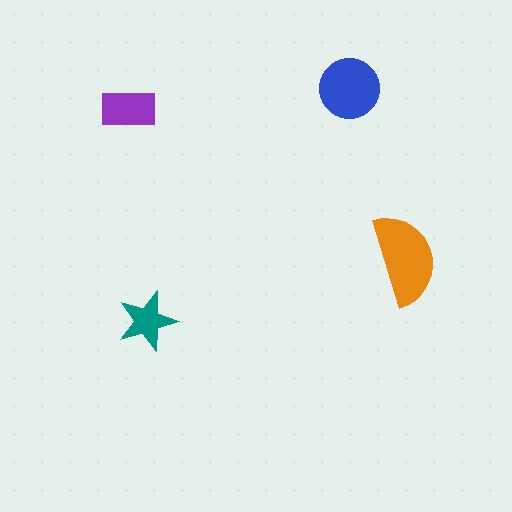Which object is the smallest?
The teal star.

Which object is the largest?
The orange semicircle.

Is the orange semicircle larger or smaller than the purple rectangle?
Larger.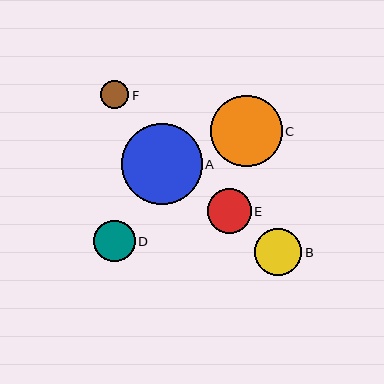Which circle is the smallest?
Circle F is the smallest with a size of approximately 28 pixels.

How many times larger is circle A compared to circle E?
Circle A is approximately 1.8 times the size of circle E.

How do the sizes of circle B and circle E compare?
Circle B and circle E are approximately the same size.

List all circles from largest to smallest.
From largest to smallest: A, C, B, E, D, F.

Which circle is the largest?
Circle A is the largest with a size of approximately 81 pixels.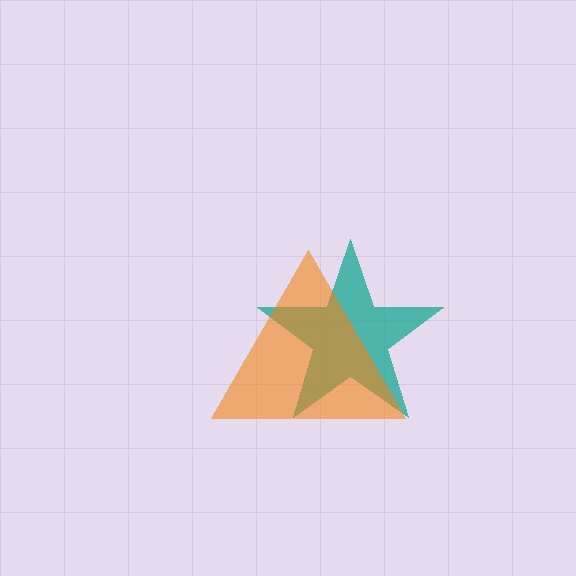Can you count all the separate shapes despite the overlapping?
Yes, there are 2 separate shapes.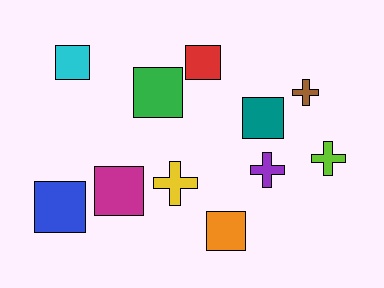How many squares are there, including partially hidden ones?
There are 7 squares.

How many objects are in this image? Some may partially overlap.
There are 11 objects.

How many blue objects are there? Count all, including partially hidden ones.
There is 1 blue object.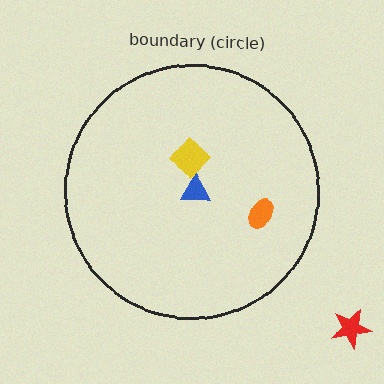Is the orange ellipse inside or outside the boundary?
Inside.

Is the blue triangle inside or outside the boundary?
Inside.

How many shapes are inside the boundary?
3 inside, 1 outside.